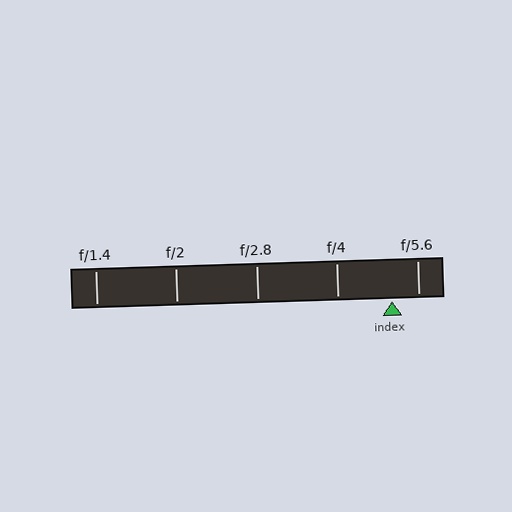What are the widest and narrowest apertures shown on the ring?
The widest aperture shown is f/1.4 and the narrowest is f/5.6.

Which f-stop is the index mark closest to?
The index mark is closest to f/5.6.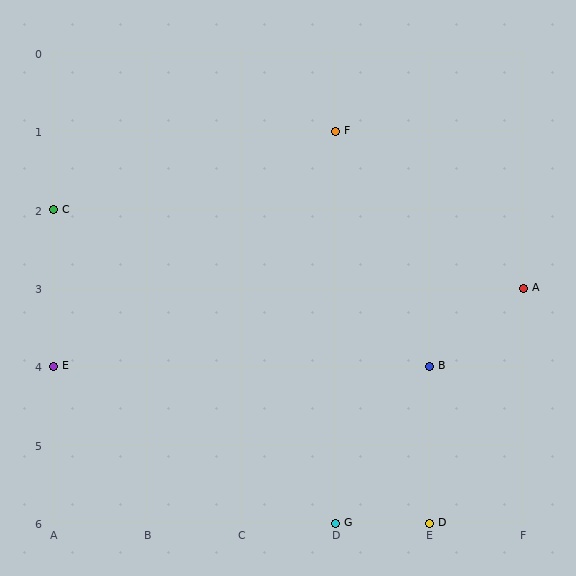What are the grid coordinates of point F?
Point F is at grid coordinates (D, 1).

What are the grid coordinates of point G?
Point G is at grid coordinates (D, 6).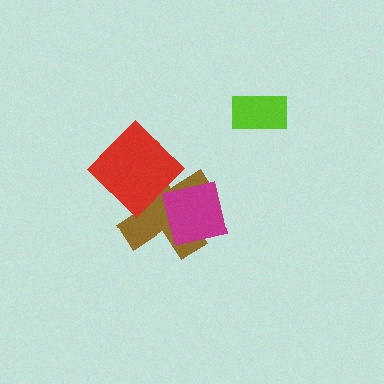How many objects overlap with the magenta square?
2 objects overlap with the magenta square.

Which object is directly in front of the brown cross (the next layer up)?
The red diamond is directly in front of the brown cross.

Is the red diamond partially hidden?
Yes, it is partially covered by another shape.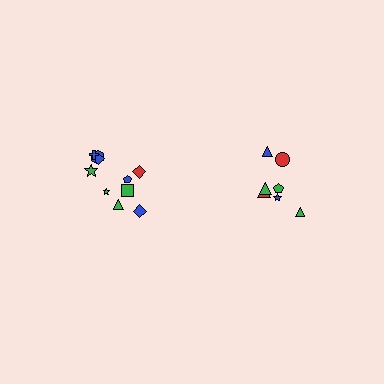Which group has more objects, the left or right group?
The left group.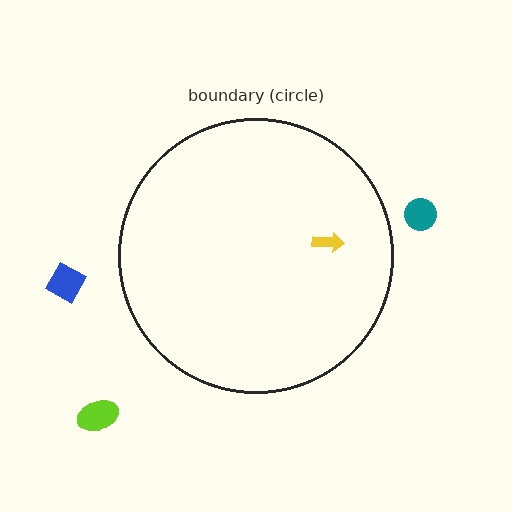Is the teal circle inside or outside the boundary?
Outside.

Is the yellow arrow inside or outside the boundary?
Inside.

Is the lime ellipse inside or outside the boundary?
Outside.